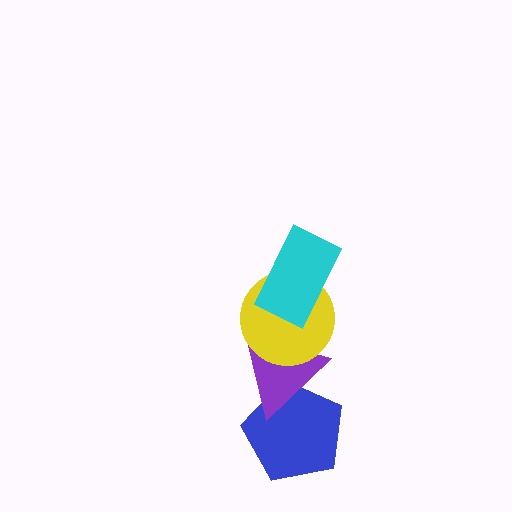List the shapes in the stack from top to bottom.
From top to bottom: the cyan rectangle, the yellow circle, the purple triangle, the blue pentagon.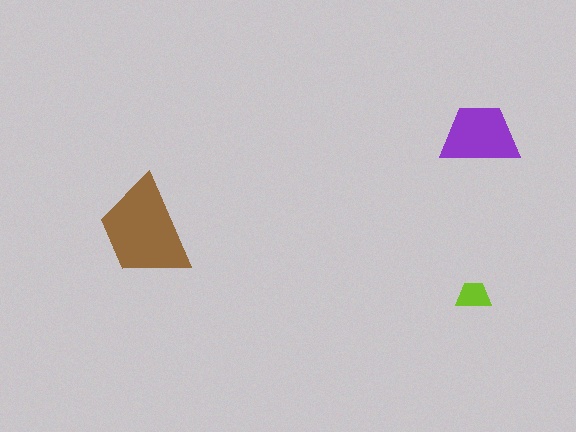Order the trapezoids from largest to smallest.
the brown one, the purple one, the lime one.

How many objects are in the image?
There are 3 objects in the image.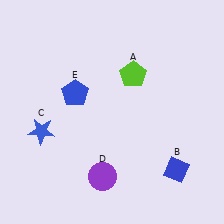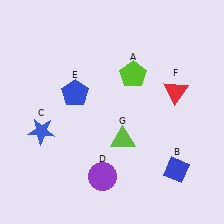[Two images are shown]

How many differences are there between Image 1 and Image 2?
There are 2 differences between the two images.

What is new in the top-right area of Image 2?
A red triangle (F) was added in the top-right area of Image 2.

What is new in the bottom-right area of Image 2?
A lime triangle (G) was added in the bottom-right area of Image 2.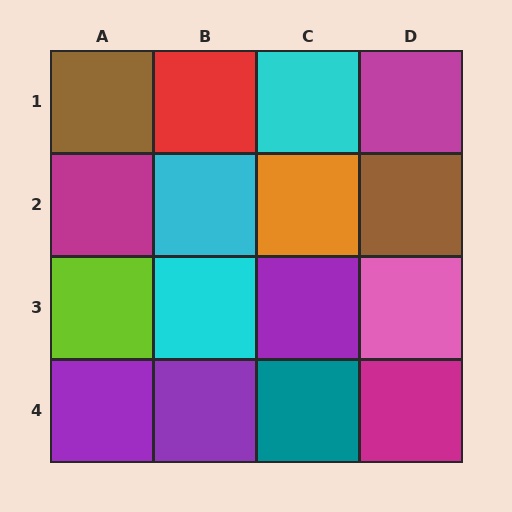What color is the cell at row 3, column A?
Lime.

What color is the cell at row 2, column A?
Magenta.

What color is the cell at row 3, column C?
Purple.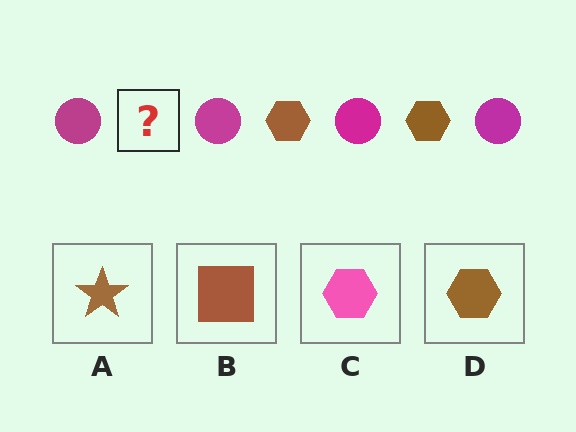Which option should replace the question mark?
Option D.